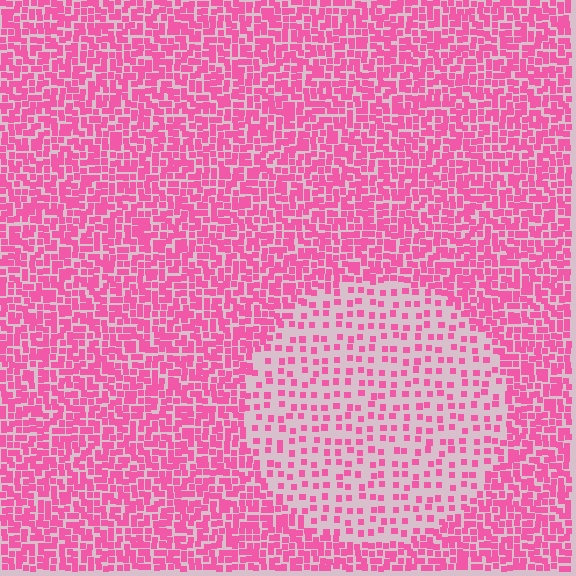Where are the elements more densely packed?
The elements are more densely packed outside the circle boundary.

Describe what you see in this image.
The image contains small pink elements arranged at two different densities. A circle-shaped region is visible where the elements are less densely packed than the surrounding area.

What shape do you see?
I see a circle.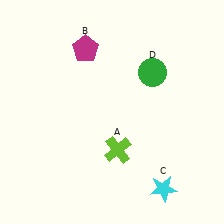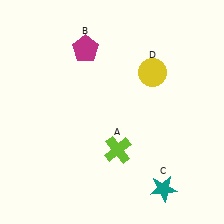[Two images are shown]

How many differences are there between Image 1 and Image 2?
There are 2 differences between the two images.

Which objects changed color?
C changed from cyan to teal. D changed from green to yellow.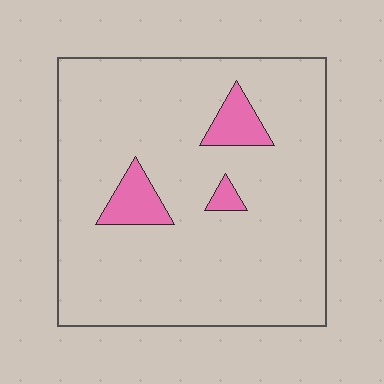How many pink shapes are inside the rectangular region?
3.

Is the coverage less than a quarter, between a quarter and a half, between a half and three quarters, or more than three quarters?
Less than a quarter.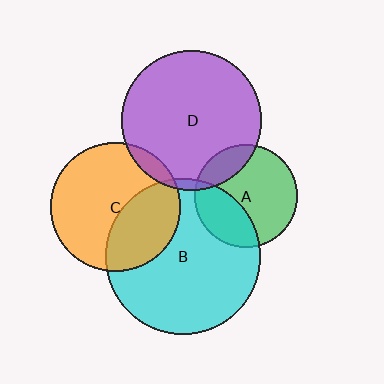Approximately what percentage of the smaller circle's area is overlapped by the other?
Approximately 5%.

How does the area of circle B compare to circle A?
Approximately 2.3 times.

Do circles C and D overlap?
Yes.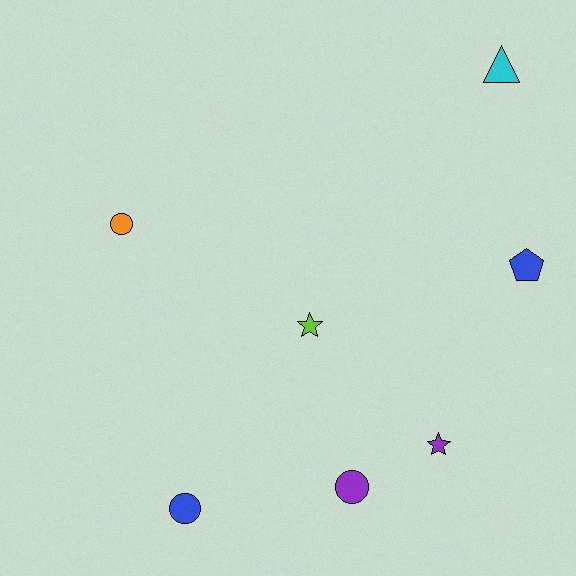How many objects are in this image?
There are 7 objects.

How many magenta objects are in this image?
There are no magenta objects.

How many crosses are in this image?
There are no crosses.